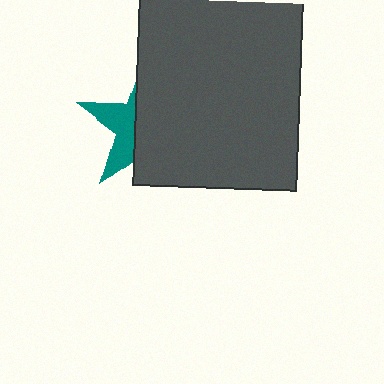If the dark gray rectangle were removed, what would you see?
You would see the complete teal star.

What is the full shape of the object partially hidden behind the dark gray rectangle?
The partially hidden object is a teal star.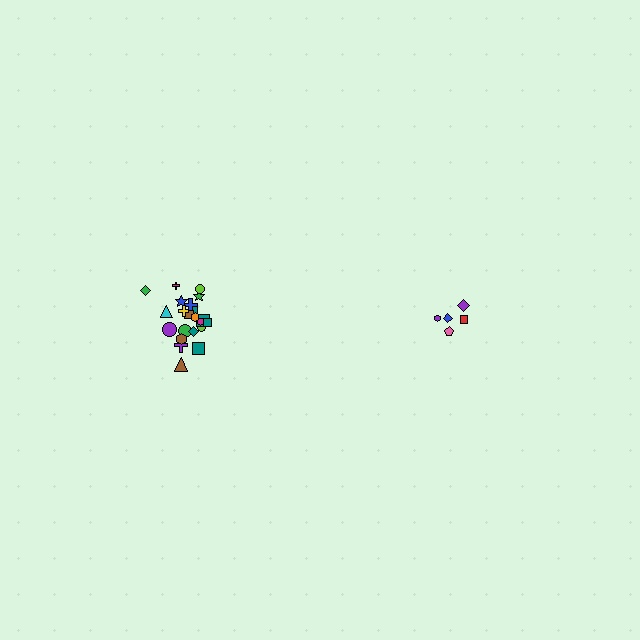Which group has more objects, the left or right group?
The left group.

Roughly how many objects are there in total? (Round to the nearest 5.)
Roughly 25 objects in total.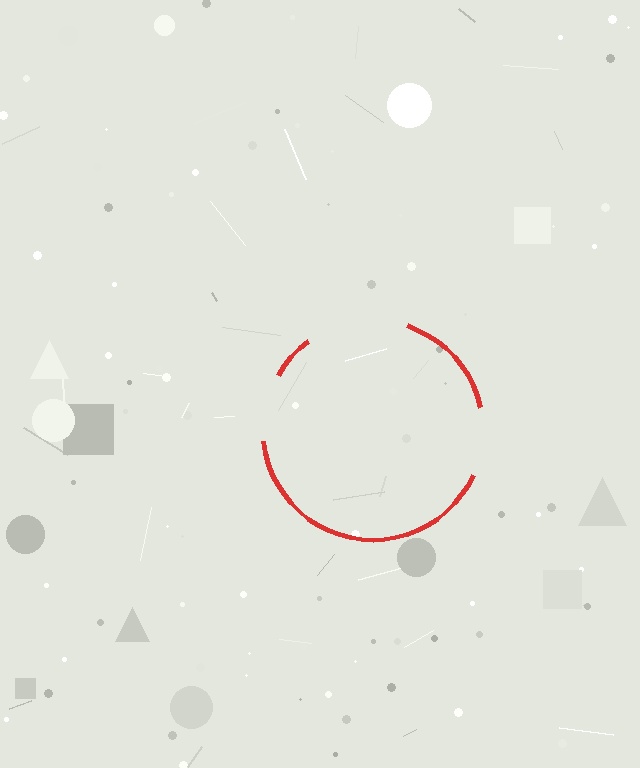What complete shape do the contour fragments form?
The contour fragments form a circle.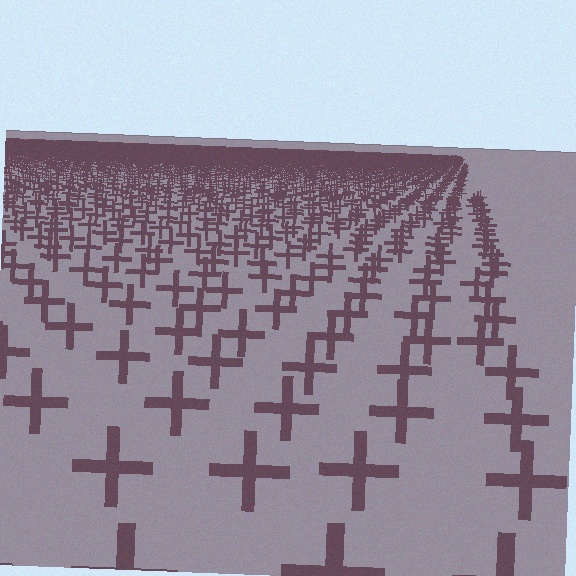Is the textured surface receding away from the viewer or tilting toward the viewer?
The surface is receding away from the viewer. Texture elements get smaller and denser toward the top.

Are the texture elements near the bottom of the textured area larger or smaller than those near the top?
Larger. Near the bottom, elements are closer to the viewer and appear at a bigger on-screen size.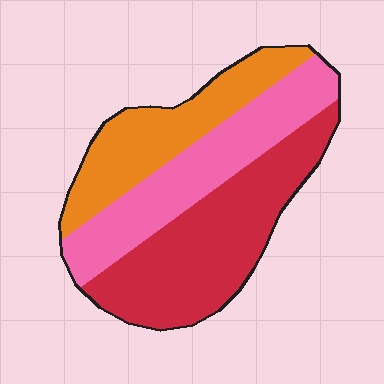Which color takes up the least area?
Orange, at roughly 25%.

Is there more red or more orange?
Red.